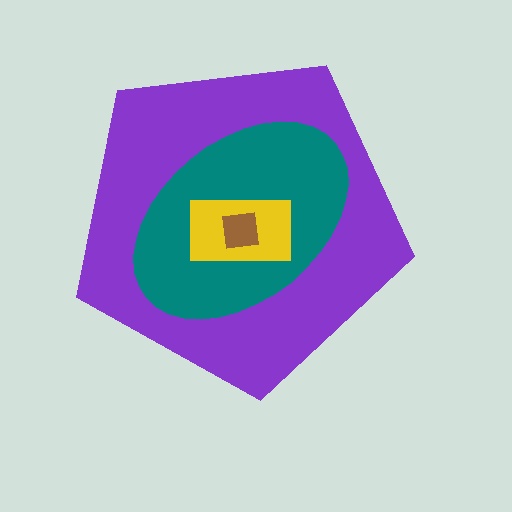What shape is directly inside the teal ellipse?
The yellow rectangle.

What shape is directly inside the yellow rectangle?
The brown square.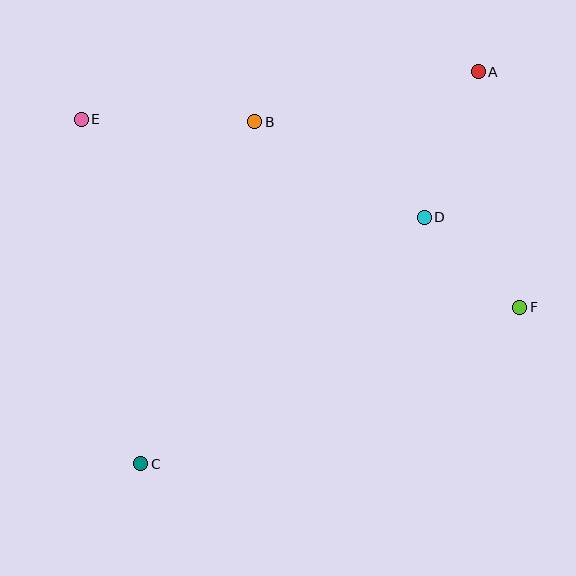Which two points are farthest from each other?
Points A and C are farthest from each other.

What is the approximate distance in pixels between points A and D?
The distance between A and D is approximately 155 pixels.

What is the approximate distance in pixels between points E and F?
The distance between E and F is approximately 477 pixels.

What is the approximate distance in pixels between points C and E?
The distance between C and E is approximately 349 pixels.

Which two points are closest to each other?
Points D and F are closest to each other.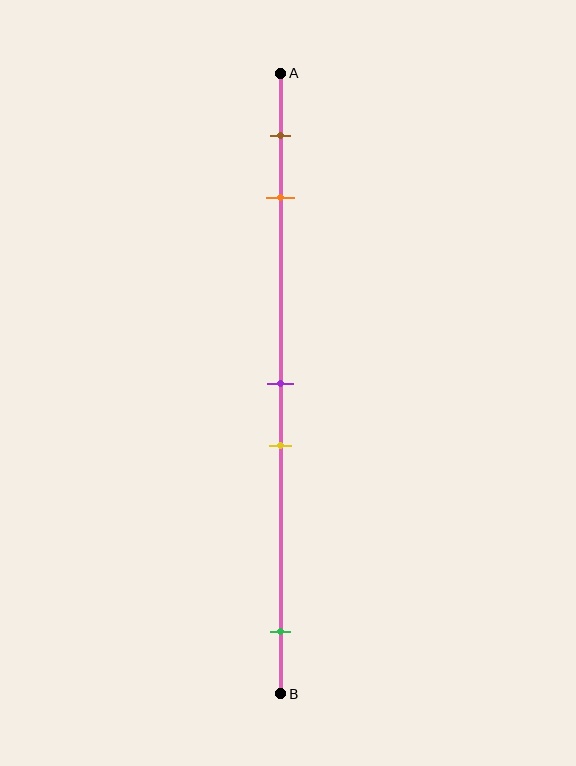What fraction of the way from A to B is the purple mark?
The purple mark is approximately 50% (0.5) of the way from A to B.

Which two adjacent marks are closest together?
The purple and yellow marks are the closest adjacent pair.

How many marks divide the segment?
There are 5 marks dividing the segment.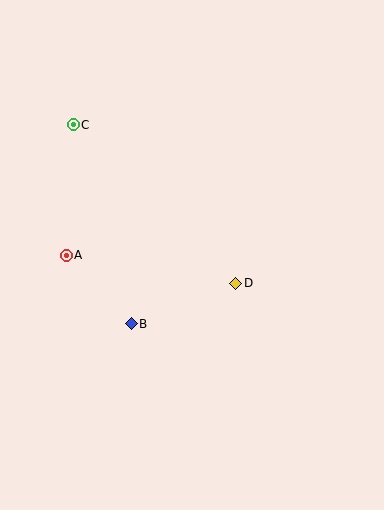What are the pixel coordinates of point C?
Point C is at (73, 125).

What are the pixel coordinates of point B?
Point B is at (131, 324).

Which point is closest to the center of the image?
Point D at (236, 283) is closest to the center.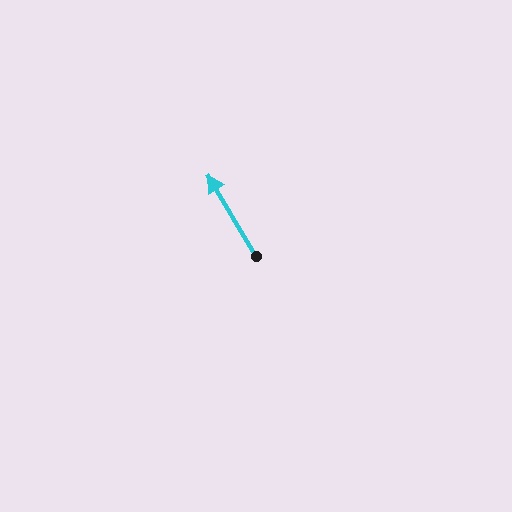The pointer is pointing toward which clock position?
Roughly 11 o'clock.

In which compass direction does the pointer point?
Northwest.